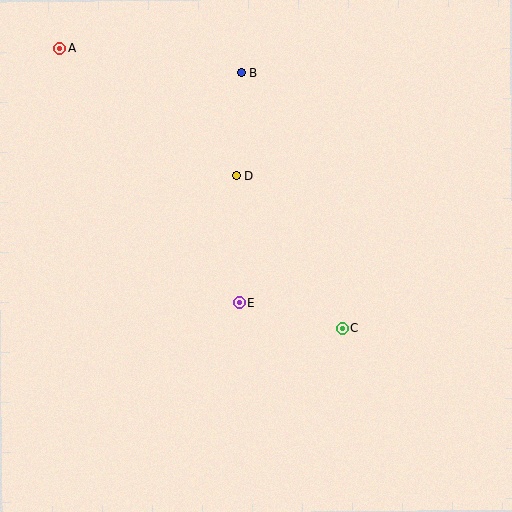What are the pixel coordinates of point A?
Point A is at (60, 48).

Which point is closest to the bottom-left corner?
Point E is closest to the bottom-left corner.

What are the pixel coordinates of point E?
Point E is at (240, 303).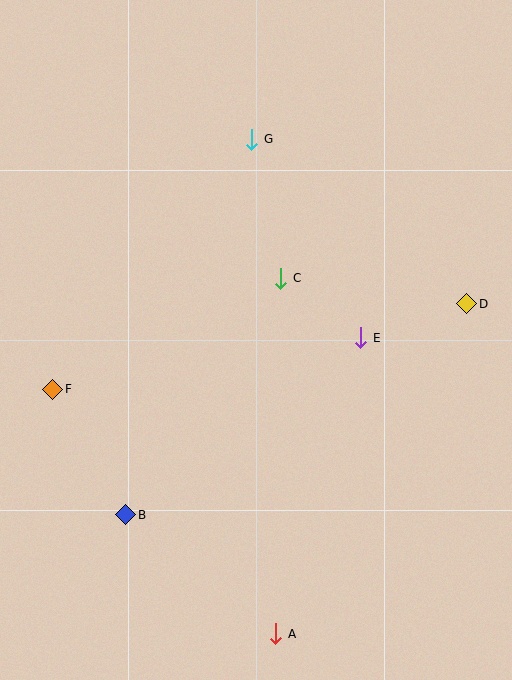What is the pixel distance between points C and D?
The distance between C and D is 188 pixels.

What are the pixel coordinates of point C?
Point C is at (281, 278).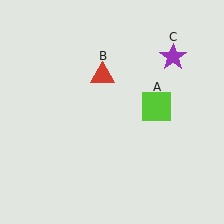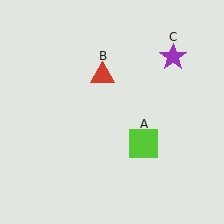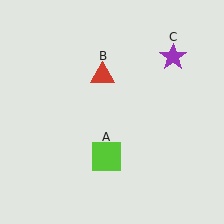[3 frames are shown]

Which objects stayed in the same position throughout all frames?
Red triangle (object B) and purple star (object C) remained stationary.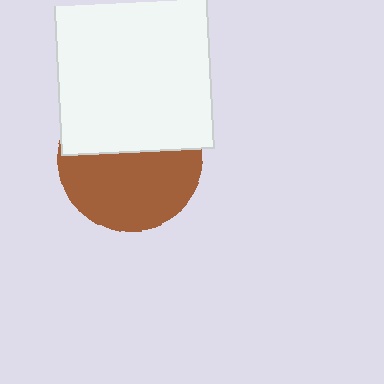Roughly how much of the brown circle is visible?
About half of it is visible (roughly 56%).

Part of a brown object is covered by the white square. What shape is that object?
It is a circle.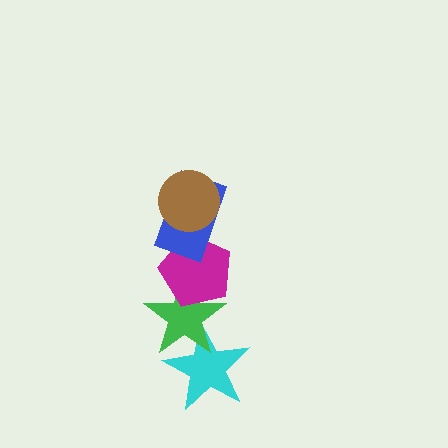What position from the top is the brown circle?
The brown circle is 1st from the top.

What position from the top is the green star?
The green star is 4th from the top.